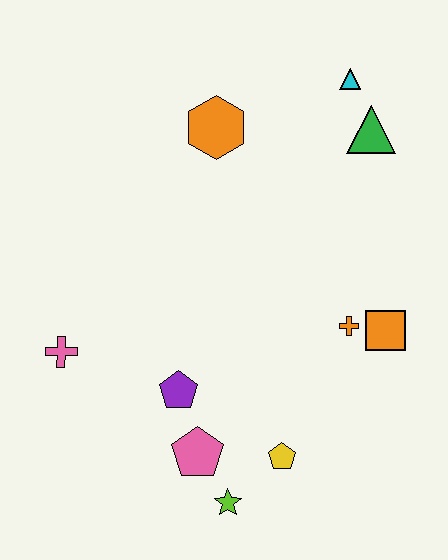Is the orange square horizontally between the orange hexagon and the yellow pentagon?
No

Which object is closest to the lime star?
The pink pentagon is closest to the lime star.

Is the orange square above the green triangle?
No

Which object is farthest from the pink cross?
The cyan triangle is farthest from the pink cross.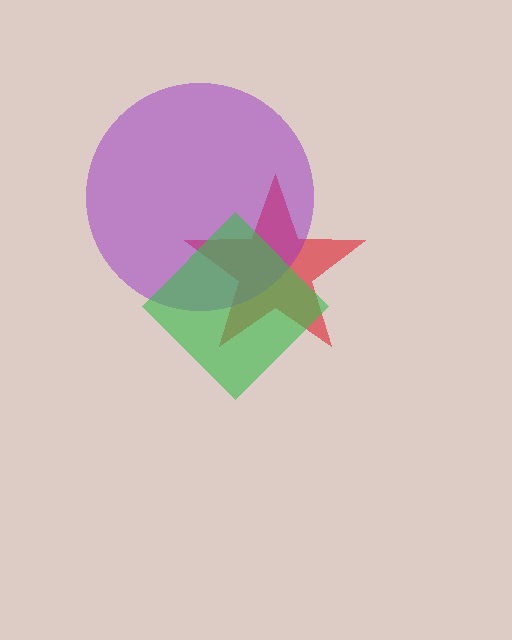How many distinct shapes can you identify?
There are 3 distinct shapes: a red star, a purple circle, a green diamond.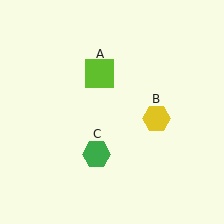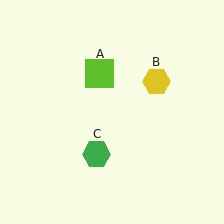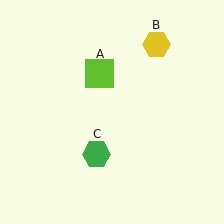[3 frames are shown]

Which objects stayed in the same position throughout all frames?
Lime square (object A) and green hexagon (object C) remained stationary.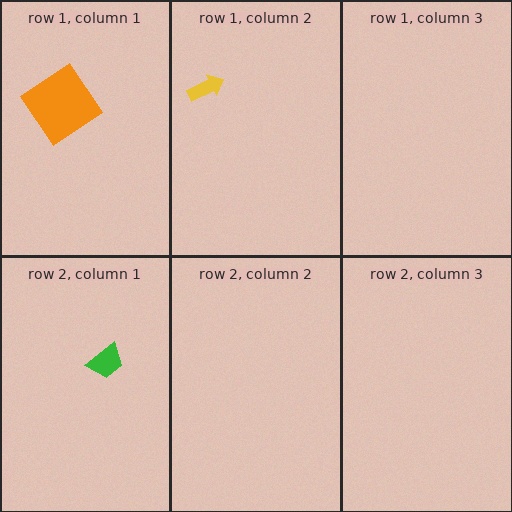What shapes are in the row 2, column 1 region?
The green trapezoid.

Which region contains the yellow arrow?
The row 1, column 2 region.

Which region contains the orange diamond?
The row 1, column 1 region.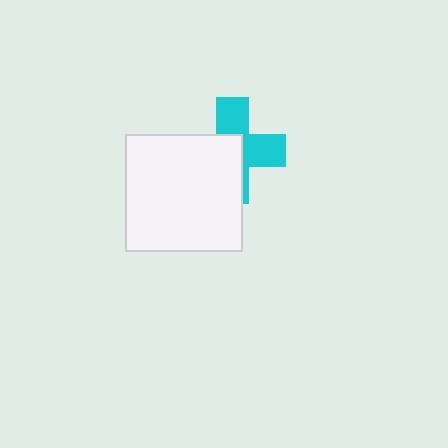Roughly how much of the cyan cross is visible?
About half of it is visible (roughly 47%).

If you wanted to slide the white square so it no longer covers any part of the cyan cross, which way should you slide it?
Slide it toward the lower-left — that is the most direct way to separate the two shapes.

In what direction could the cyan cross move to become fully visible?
The cyan cross could move toward the upper-right. That would shift it out from behind the white square entirely.